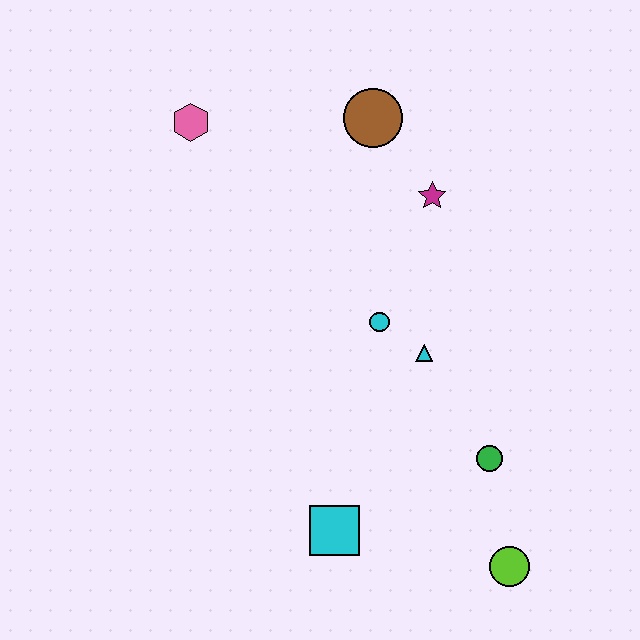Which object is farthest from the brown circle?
The lime circle is farthest from the brown circle.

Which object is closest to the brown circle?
The magenta star is closest to the brown circle.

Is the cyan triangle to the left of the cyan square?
No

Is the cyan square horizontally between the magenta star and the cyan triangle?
No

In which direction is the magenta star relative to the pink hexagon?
The magenta star is to the right of the pink hexagon.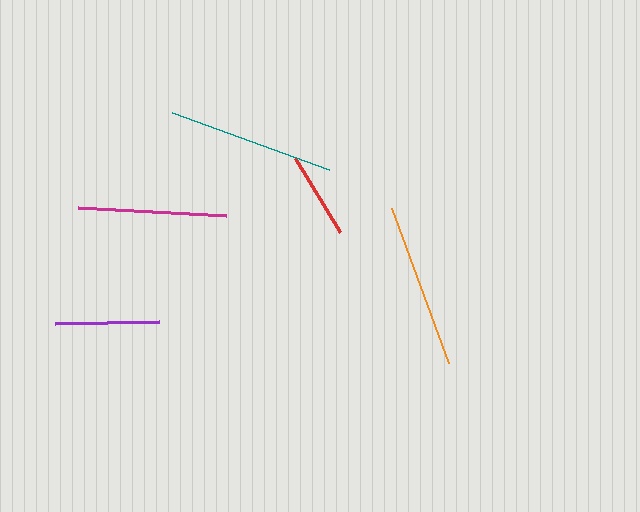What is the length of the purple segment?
The purple segment is approximately 104 pixels long.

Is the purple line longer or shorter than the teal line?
The teal line is longer than the purple line.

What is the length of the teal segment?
The teal segment is approximately 167 pixels long.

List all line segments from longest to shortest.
From longest to shortest: teal, orange, magenta, purple, red.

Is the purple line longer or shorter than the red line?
The purple line is longer than the red line.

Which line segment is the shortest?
The red line is the shortest at approximately 87 pixels.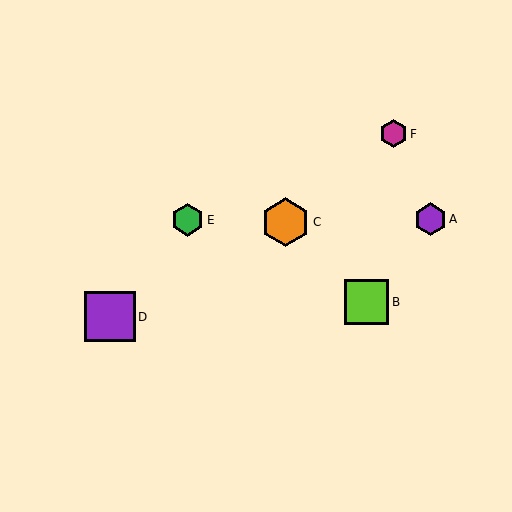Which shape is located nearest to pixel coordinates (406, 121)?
The magenta hexagon (labeled F) at (394, 134) is nearest to that location.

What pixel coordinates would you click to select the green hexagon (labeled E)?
Click at (188, 220) to select the green hexagon E.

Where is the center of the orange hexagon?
The center of the orange hexagon is at (286, 222).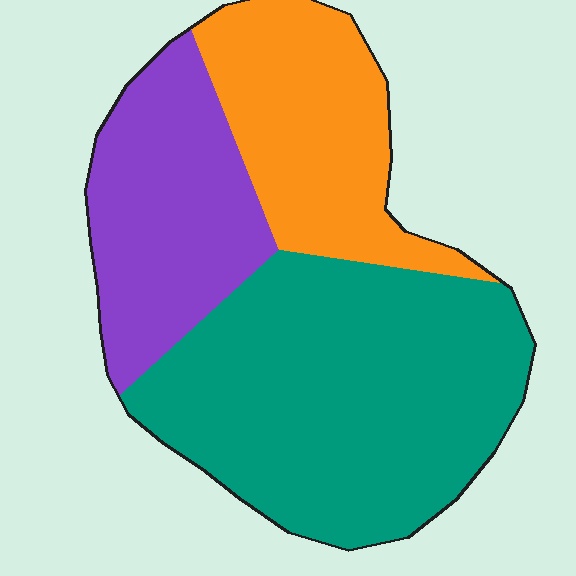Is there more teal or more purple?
Teal.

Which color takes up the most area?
Teal, at roughly 50%.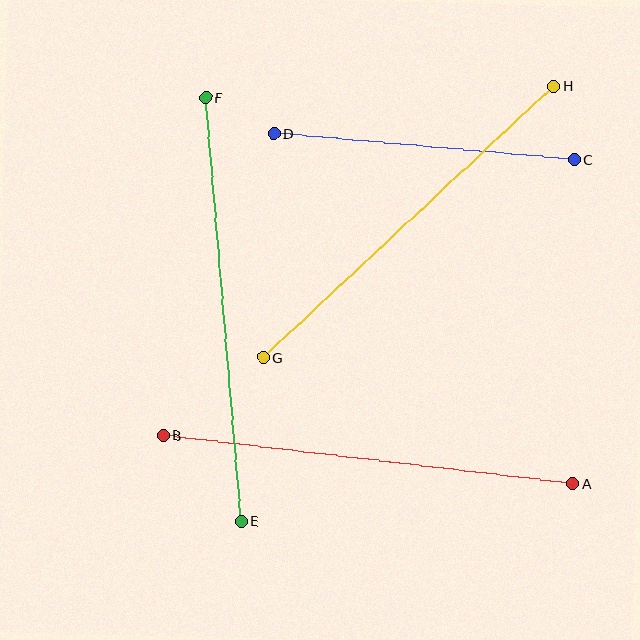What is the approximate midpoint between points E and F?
The midpoint is at approximately (224, 310) pixels.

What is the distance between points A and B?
The distance is approximately 412 pixels.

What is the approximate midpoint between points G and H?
The midpoint is at approximately (408, 222) pixels.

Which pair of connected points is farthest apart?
Points E and F are farthest apart.